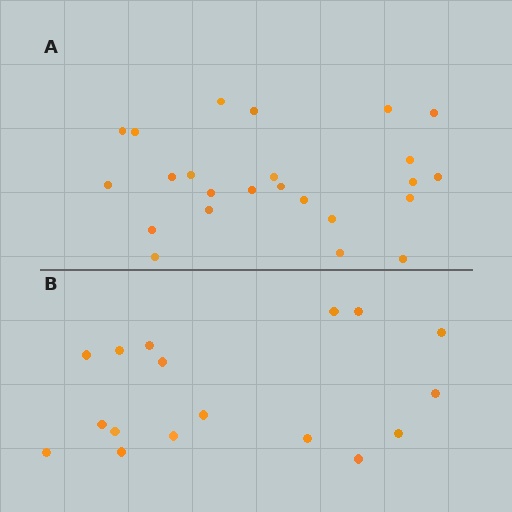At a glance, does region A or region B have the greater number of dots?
Region A (the top region) has more dots.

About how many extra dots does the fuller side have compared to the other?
Region A has roughly 8 or so more dots than region B.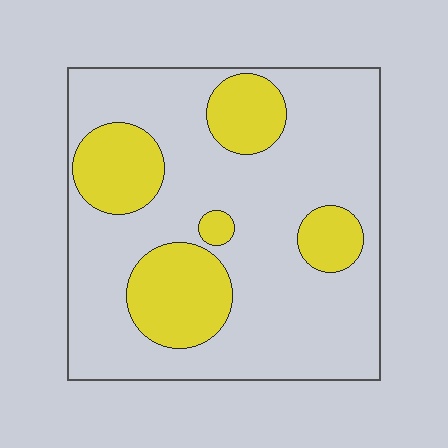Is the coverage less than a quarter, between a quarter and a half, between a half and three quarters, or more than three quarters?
Between a quarter and a half.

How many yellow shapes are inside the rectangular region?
5.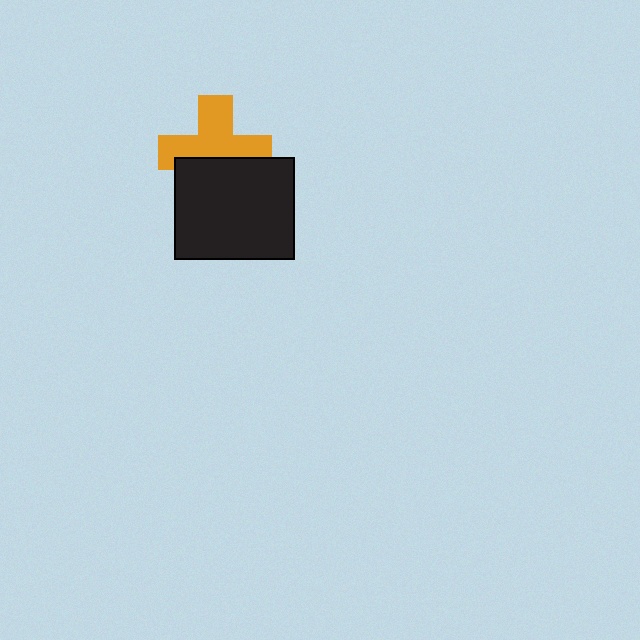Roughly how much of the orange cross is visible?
About half of it is visible (roughly 61%).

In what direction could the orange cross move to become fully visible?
The orange cross could move up. That would shift it out from behind the black rectangle entirely.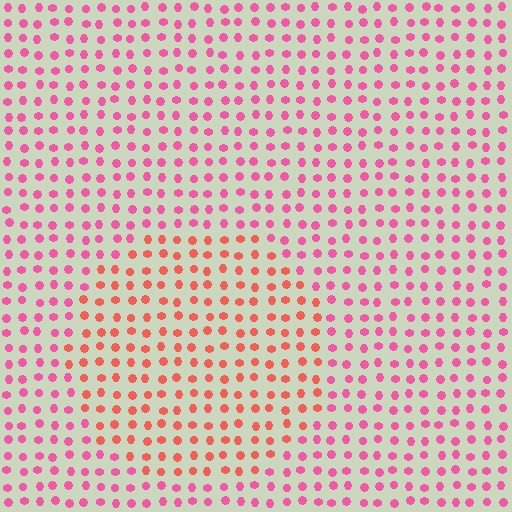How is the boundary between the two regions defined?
The boundary is defined purely by a slight shift in hue (about 33 degrees). Spacing, size, and orientation are identical on both sides.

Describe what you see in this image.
The image is filled with small pink elements in a uniform arrangement. A circle-shaped region is visible where the elements are tinted to a slightly different hue, forming a subtle color boundary.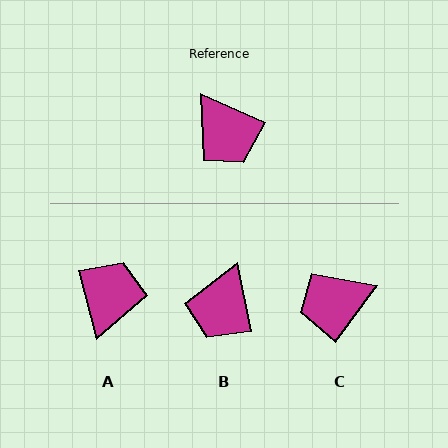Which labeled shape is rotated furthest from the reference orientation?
A, about 129 degrees away.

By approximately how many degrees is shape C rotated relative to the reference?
Approximately 103 degrees clockwise.